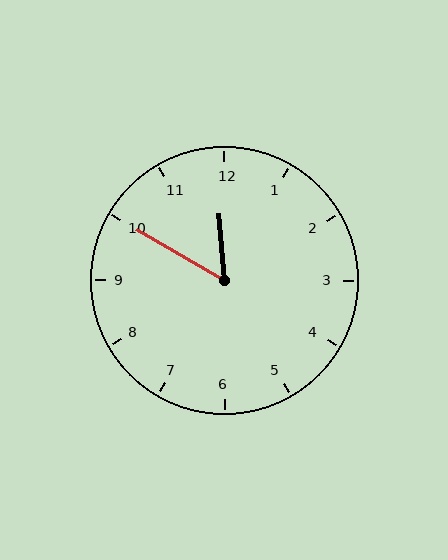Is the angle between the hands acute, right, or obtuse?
It is acute.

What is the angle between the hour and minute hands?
Approximately 55 degrees.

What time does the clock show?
11:50.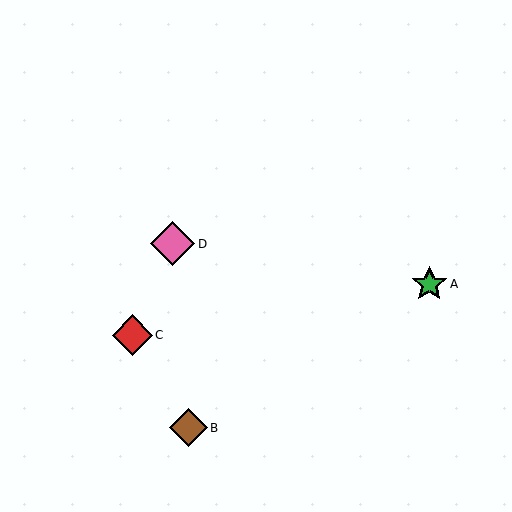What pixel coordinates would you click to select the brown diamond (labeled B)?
Click at (188, 428) to select the brown diamond B.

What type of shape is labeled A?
Shape A is a green star.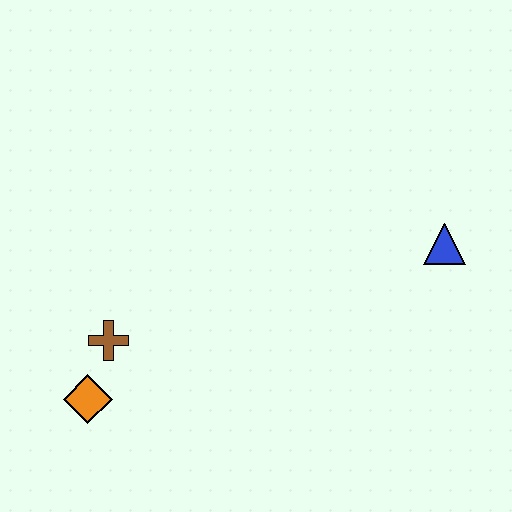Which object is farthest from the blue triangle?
The orange diamond is farthest from the blue triangle.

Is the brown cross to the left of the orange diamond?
No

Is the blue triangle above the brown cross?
Yes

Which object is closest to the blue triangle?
The brown cross is closest to the blue triangle.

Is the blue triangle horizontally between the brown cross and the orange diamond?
No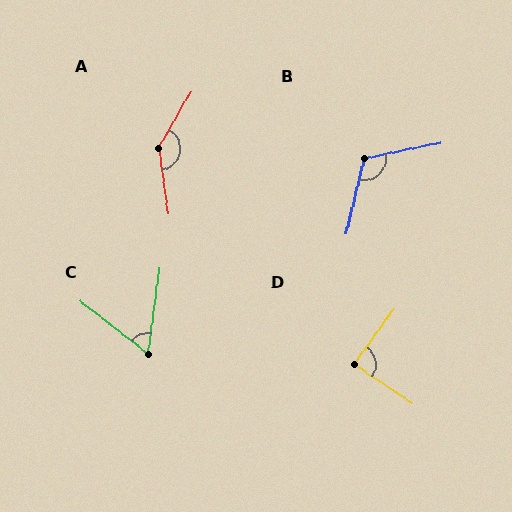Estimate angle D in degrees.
Approximately 87 degrees.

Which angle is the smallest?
C, at approximately 60 degrees.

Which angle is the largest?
A, at approximately 141 degrees.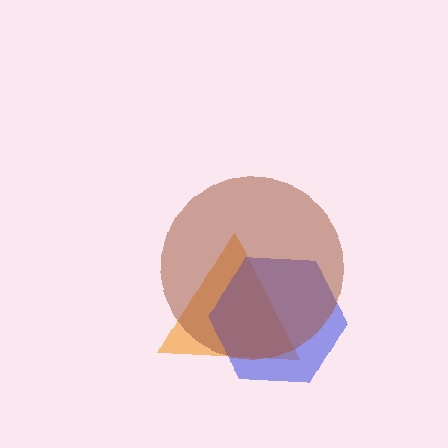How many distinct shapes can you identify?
There are 3 distinct shapes: an orange triangle, a blue hexagon, a brown circle.